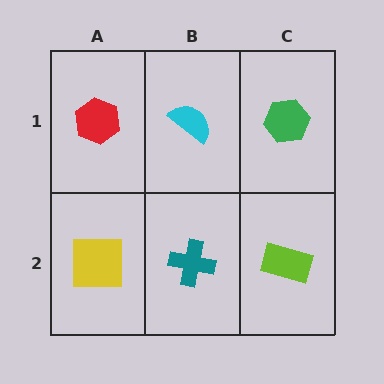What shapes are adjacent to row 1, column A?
A yellow square (row 2, column A), a cyan semicircle (row 1, column B).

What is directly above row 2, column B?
A cyan semicircle.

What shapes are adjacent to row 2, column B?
A cyan semicircle (row 1, column B), a yellow square (row 2, column A), a lime rectangle (row 2, column C).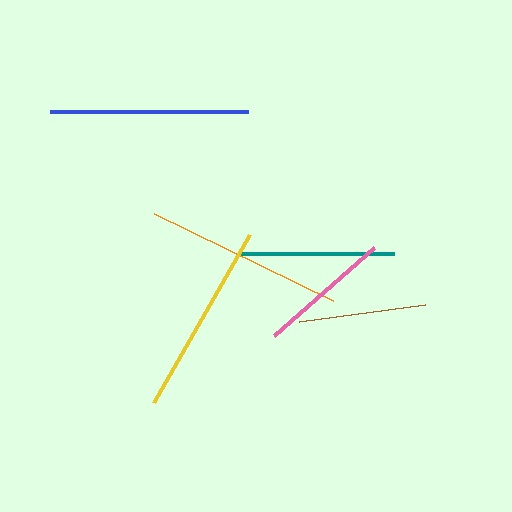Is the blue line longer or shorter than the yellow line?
The blue line is longer than the yellow line.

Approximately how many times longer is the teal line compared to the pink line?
The teal line is approximately 1.2 times the length of the pink line.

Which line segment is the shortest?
The brown line is the shortest at approximately 126 pixels.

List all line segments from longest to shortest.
From longest to shortest: orange, blue, yellow, teal, pink, brown.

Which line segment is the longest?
The orange line is the longest at approximately 199 pixels.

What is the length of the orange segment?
The orange segment is approximately 199 pixels long.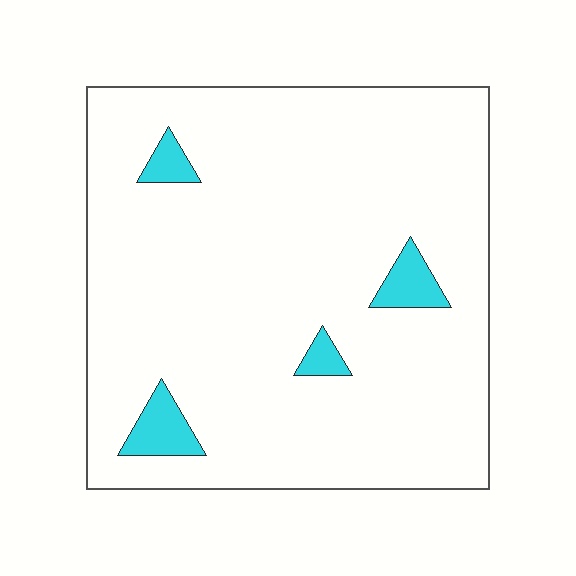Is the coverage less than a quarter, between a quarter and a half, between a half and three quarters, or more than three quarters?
Less than a quarter.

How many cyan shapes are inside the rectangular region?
4.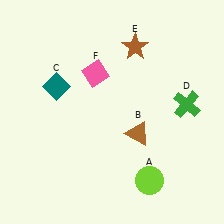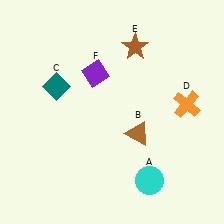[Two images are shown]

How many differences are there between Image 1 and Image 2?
There are 3 differences between the two images.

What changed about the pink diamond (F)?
In Image 1, F is pink. In Image 2, it changed to purple.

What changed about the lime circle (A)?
In Image 1, A is lime. In Image 2, it changed to cyan.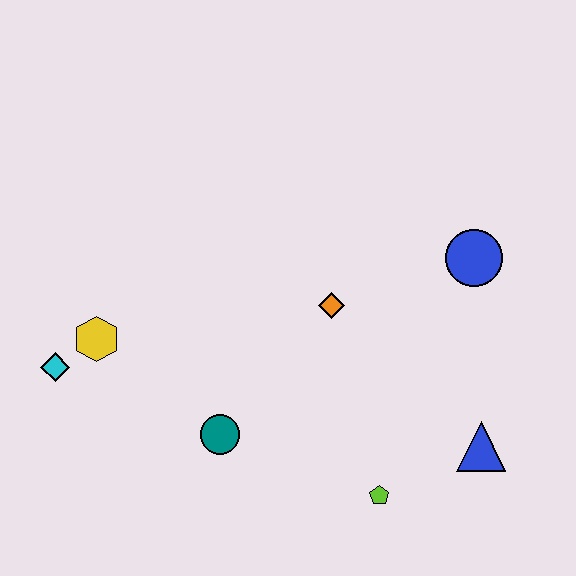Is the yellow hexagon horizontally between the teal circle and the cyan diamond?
Yes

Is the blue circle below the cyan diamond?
No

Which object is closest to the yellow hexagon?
The cyan diamond is closest to the yellow hexagon.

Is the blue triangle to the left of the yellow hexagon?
No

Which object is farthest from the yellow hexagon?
The blue triangle is farthest from the yellow hexagon.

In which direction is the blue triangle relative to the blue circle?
The blue triangle is below the blue circle.